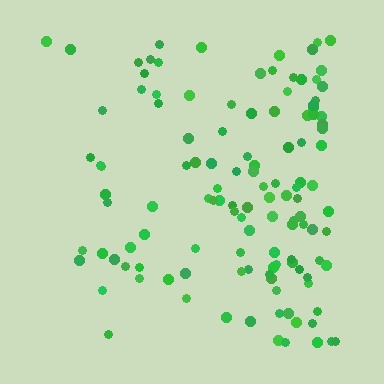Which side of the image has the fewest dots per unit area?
The left.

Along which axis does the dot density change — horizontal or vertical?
Horizontal.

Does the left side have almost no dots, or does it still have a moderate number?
Still a moderate number, just noticeably fewer than the right.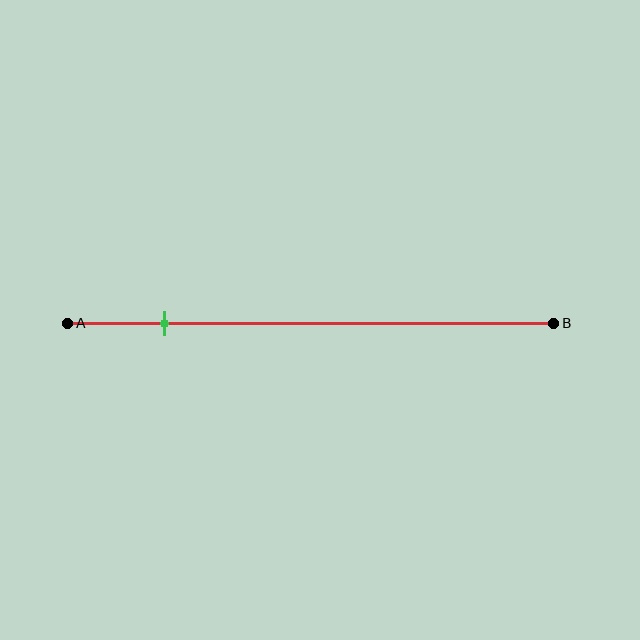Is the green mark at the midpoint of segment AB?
No, the mark is at about 20% from A, not at the 50% midpoint.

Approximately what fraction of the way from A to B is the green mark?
The green mark is approximately 20% of the way from A to B.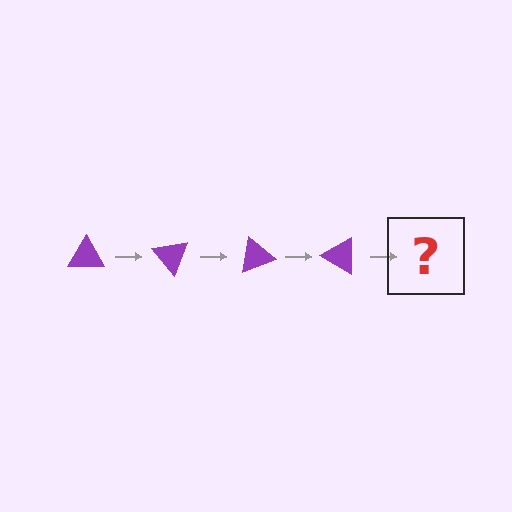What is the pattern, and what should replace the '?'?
The pattern is that the triangle rotates 50 degrees each step. The '?' should be a purple triangle rotated 200 degrees.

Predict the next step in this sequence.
The next step is a purple triangle rotated 200 degrees.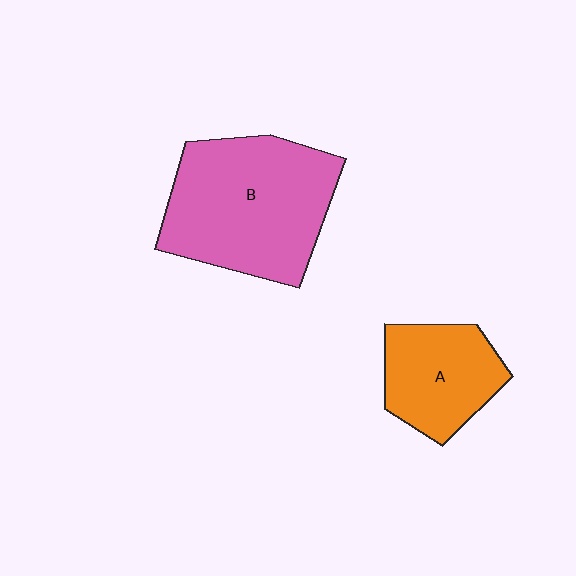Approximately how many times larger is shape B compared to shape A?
Approximately 1.8 times.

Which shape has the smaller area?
Shape A (orange).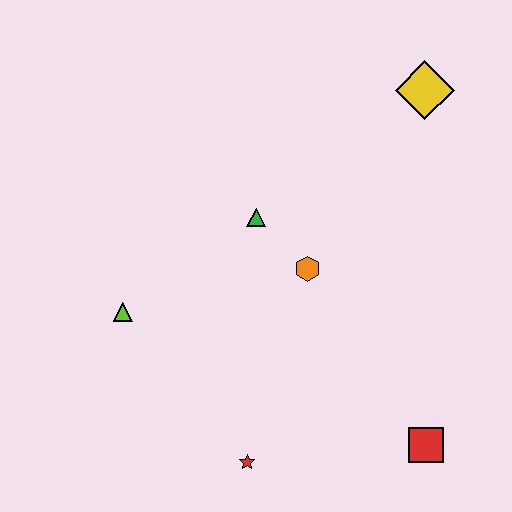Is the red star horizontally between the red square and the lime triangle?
Yes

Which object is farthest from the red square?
The yellow diamond is farthest from the red square.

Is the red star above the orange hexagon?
No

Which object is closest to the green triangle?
The orange hexagon is closest to the green triangle.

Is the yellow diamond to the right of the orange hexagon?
Yes